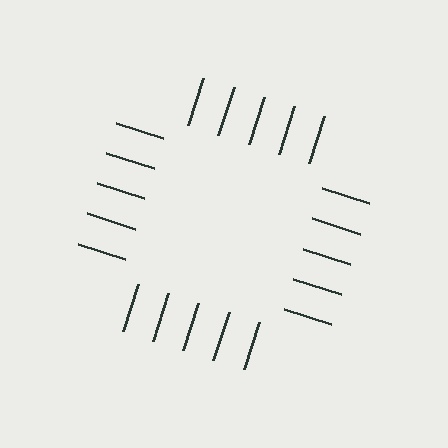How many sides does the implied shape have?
4 sides — the line-ends trace a square.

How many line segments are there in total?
20 — 5 along each of the 4 edges.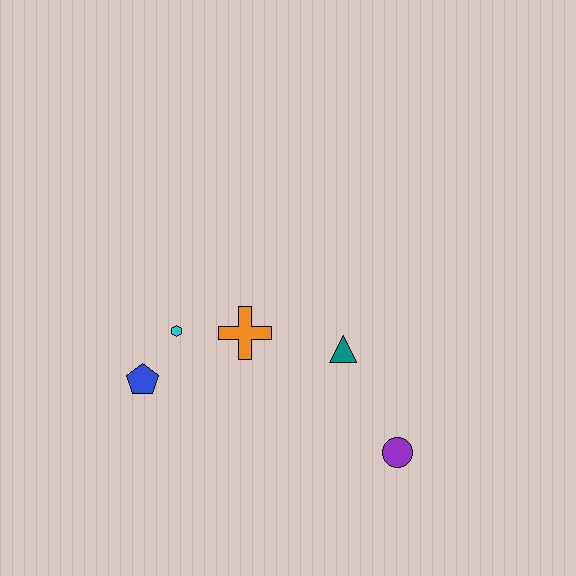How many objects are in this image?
There are 5 objects.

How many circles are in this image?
There is 1 circle.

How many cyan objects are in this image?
There is 1 cyan object.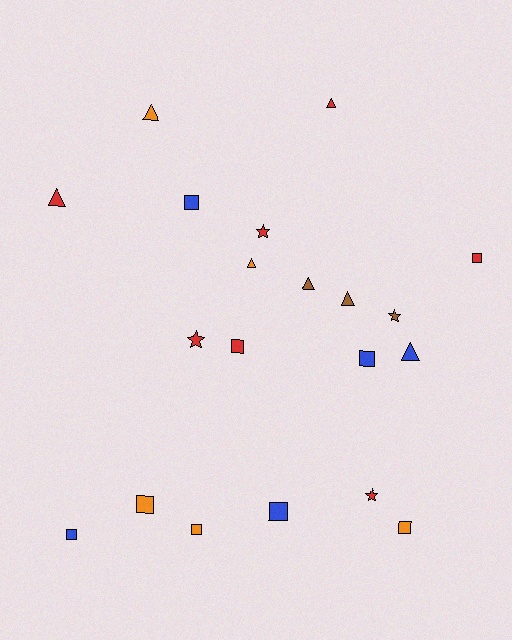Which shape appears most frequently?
Square, with 9 objects.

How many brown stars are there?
There is 1 brown star.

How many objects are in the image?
There are 20 objects.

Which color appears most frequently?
Red, with 7 objects.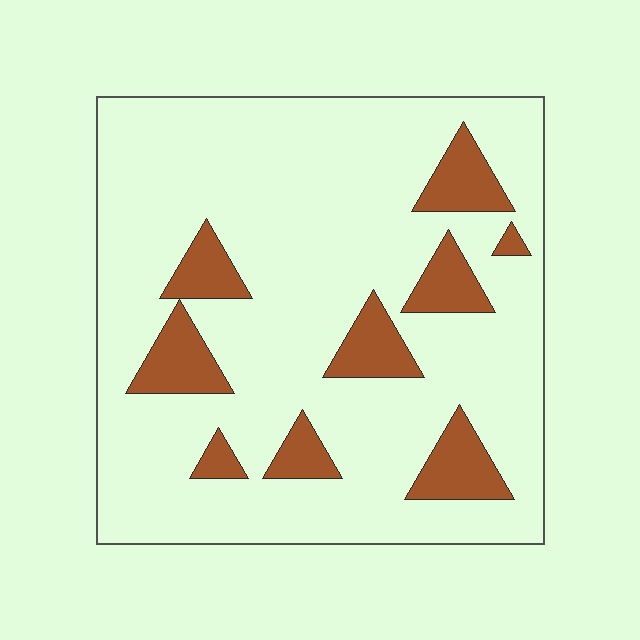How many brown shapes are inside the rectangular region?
9.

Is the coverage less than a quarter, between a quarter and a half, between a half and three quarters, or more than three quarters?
Less than a quarter.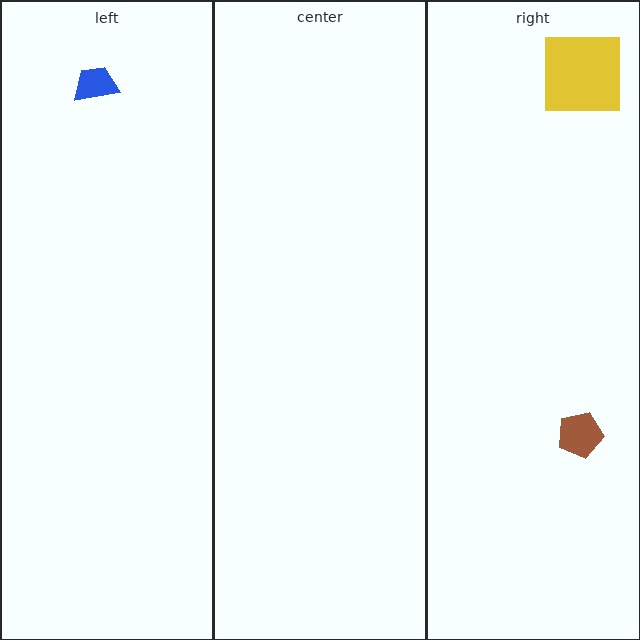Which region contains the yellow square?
The right region.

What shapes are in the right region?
The yellow square, the brown pentagon.